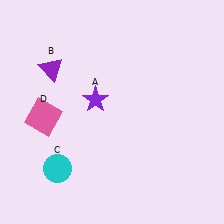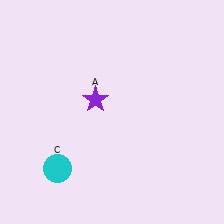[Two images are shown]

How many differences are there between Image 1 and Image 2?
There are 2 differences between the two images.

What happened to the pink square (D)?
The pink square (D) was removed in Image 2. It was in the bottom-left area of Image 1.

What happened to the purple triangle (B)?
The purple triangle (B) was removed in Image 2. It was in the top-left area of Image 1.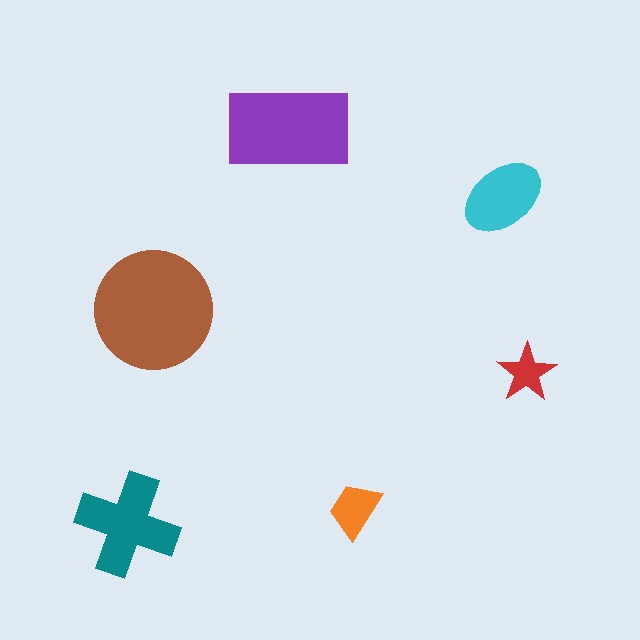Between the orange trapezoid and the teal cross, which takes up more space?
The teal cross.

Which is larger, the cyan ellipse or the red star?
The cyan ellipse.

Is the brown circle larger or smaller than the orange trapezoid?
Larger.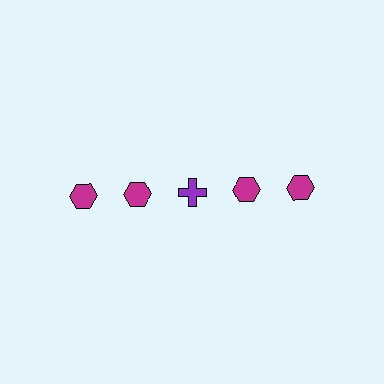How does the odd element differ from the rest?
It differs in both color (purple instead of magenta) and shape (cross instead of hexagon).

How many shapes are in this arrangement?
There are 5 shapes arranged in a grid pattern.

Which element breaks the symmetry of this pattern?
The purple cross in the top row, center column breaks the symmetry. All other shapes are magenta hexagons.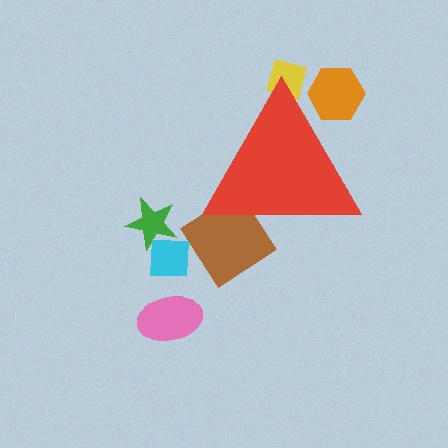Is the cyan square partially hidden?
No, the cyan square is fully visible.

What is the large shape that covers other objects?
A red triangle.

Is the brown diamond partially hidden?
Yes, the brown diamond is partially hidden behind the red triangle.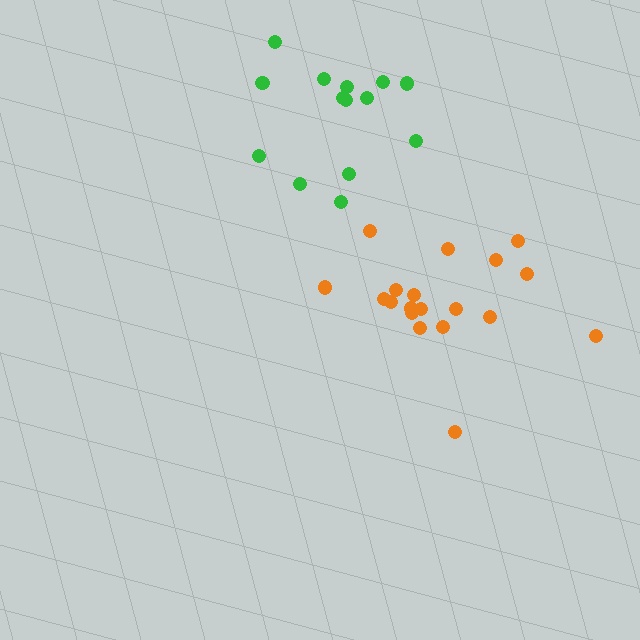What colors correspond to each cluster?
The clusters are colored: orange, green.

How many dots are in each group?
Group 1: 19 dots, Group 2: 14 dots (33 total).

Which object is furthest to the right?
The orange cluster is rightmost.